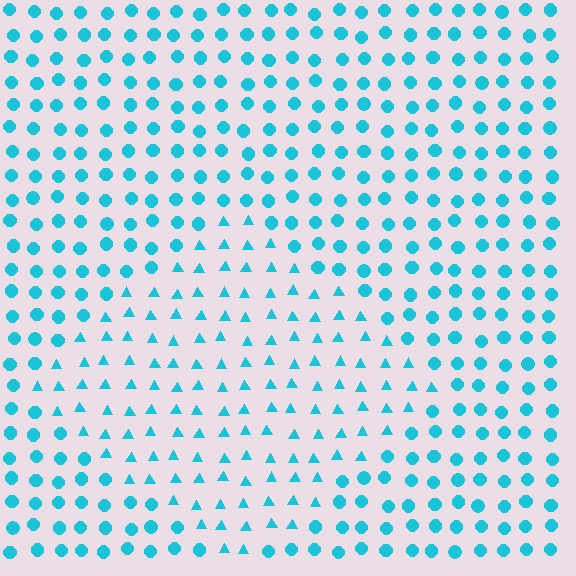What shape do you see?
I see a diamond.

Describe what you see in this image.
The image is filled with small cyan elements arranged in a uniform grid. A diamond-shaped region contains triangles, while the surrounding area contains circles. The boundary is defined purely by the change in element shape.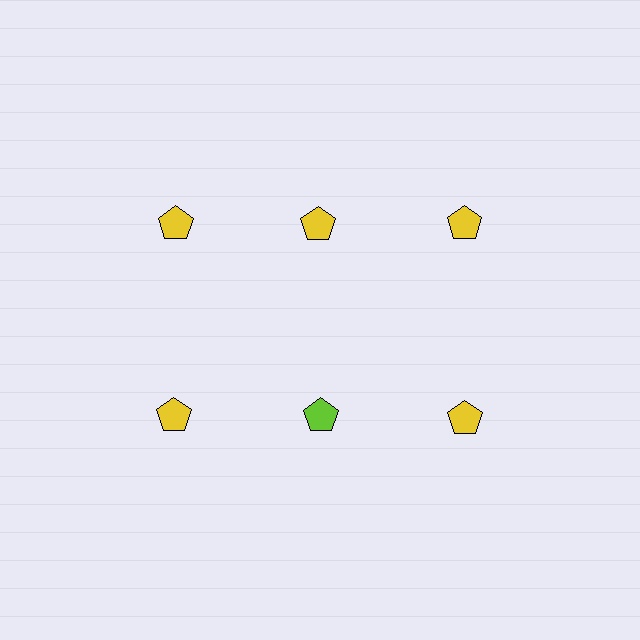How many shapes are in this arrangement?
There are 6 shapes arranged in a grid pattern.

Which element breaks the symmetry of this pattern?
The lime pentagon in the second row, second from left column breaks the symmetry. All other shapes are yellow pentagons.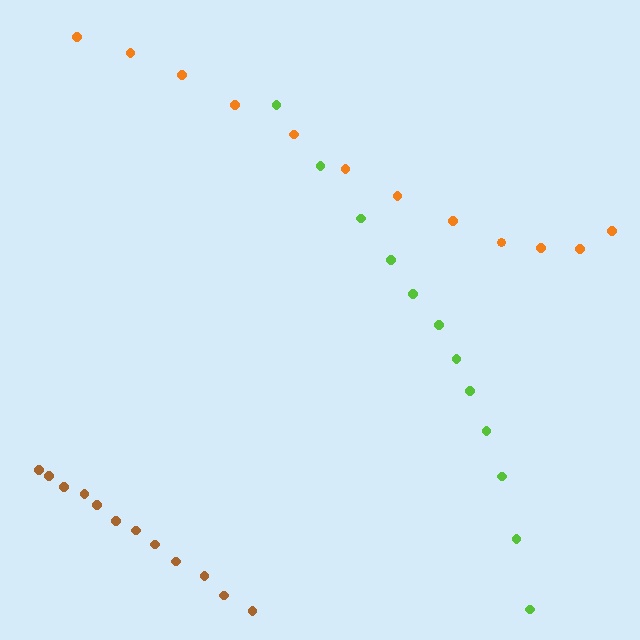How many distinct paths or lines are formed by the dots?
There are 3 distinct paths.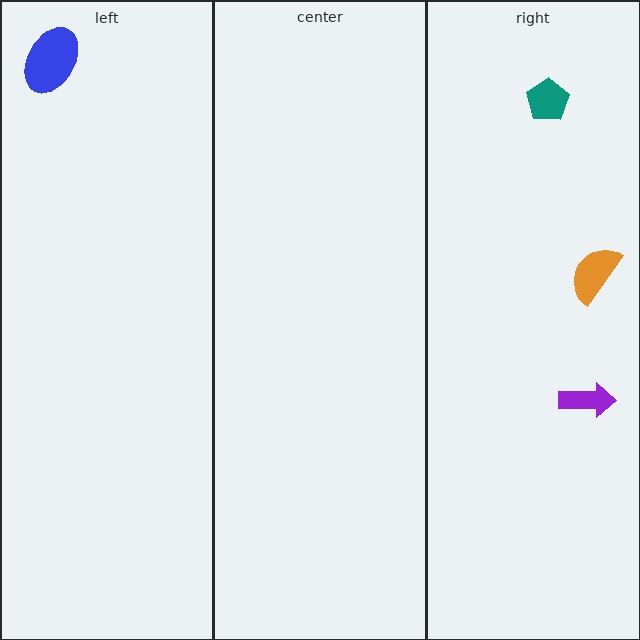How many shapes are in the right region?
3.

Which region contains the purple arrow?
The right region.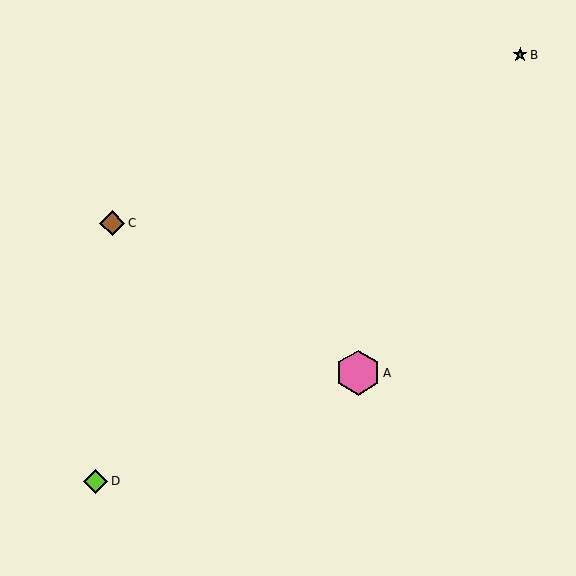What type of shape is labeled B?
Shape B is a green star.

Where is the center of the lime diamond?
The center of the lime diamond is at (96, 481).